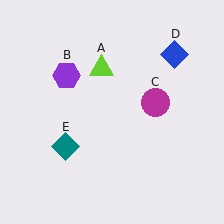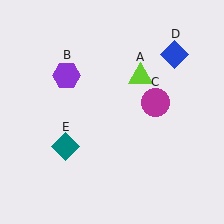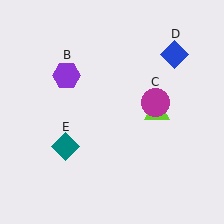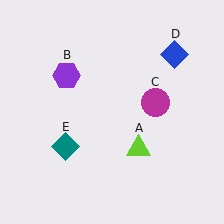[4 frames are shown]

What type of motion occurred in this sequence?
The lime triangle (object A) rotated clockwise around the center of the scene.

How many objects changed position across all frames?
1 object changed position: lime triangle (object A).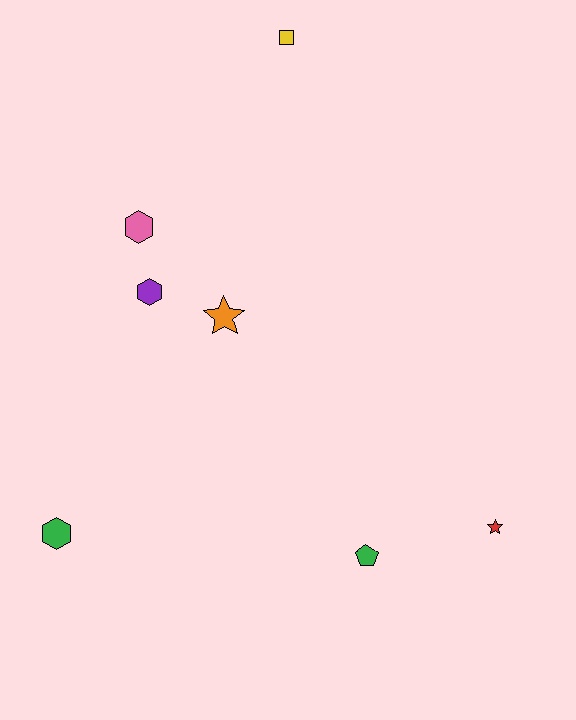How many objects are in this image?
There are 7 objects.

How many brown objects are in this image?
There are no brown objects.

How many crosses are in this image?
There are no crosses.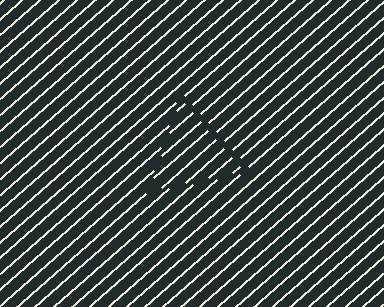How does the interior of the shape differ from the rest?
The interior of the shape contains the same grating, shifted by half a period — the contour is defined by the phase discontinuity where line-ends from the inner and outer gratings abut.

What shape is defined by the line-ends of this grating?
An illusory triangle. The interior of the shape contains the same grating, shifted by half a period — the contour is defined by the phase discontinuity where line-ends from the inner and outer gratings abut.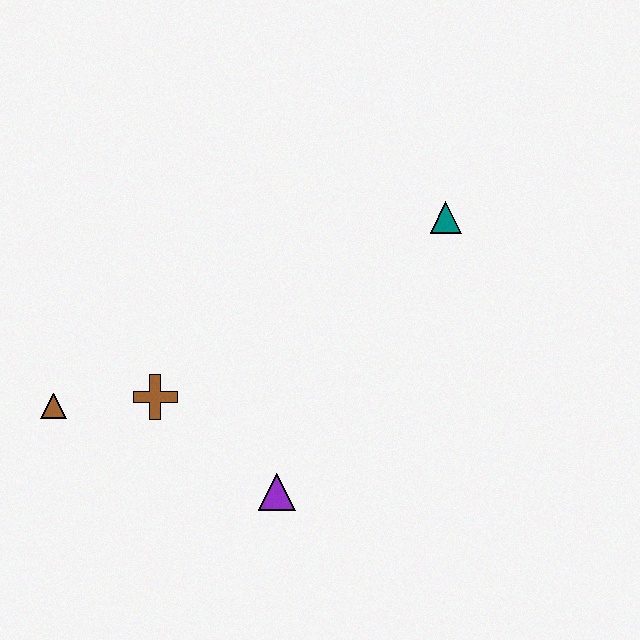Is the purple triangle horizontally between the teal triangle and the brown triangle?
Yes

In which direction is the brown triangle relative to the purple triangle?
The brown triangle is to the left of the purple triangle.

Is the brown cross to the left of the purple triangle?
Yes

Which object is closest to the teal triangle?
The purple triangle is closest to the teal triangle.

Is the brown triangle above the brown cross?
No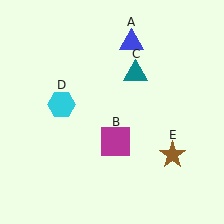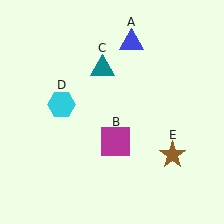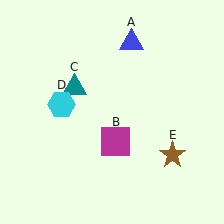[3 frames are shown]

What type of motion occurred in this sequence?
The teal triangle (object C) rotated counterclockwise around the center of the scene.